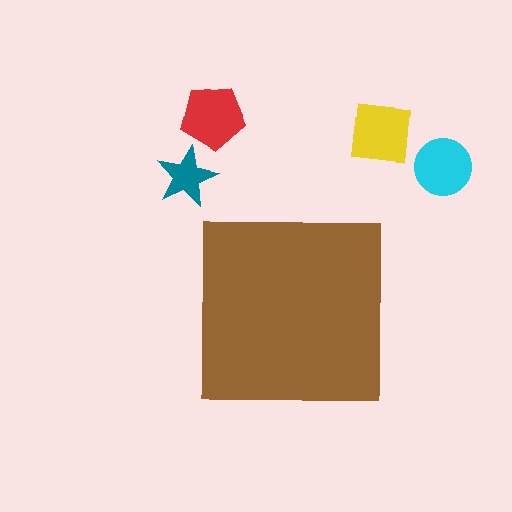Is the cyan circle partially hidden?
No, the cyan circle is fully visible.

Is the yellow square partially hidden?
No, the yellow square is fully visible.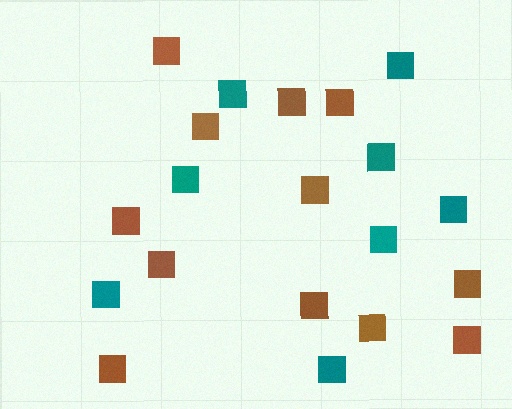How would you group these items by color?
There are 2 groups: one group of brown squares (12) and one group of teal squares (8).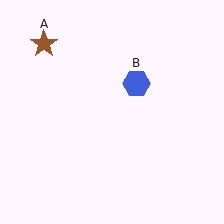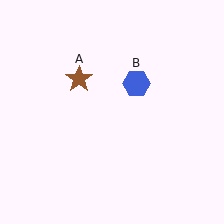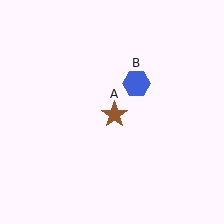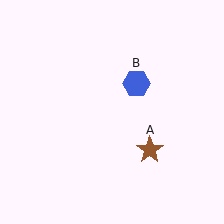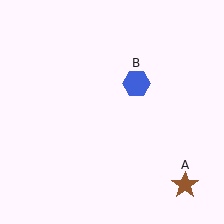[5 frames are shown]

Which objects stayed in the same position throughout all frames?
Blue hexagon (object B) remained stationary.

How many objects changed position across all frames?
1 object changed position: brown star (object A).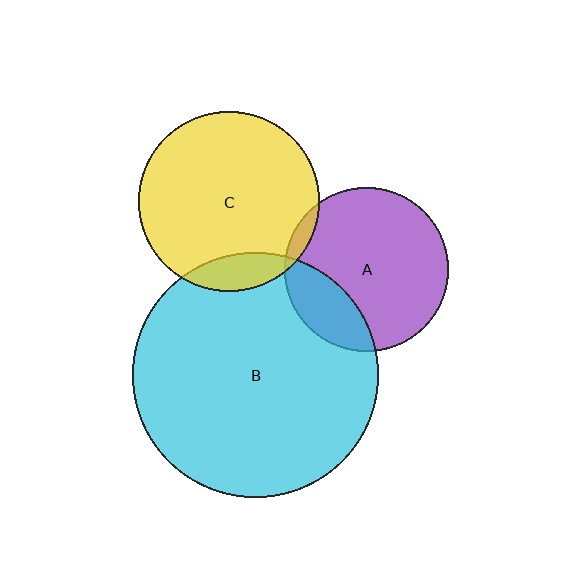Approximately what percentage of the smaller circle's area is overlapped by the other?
Approximately 20%.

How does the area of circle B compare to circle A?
Approximately 2.3 times.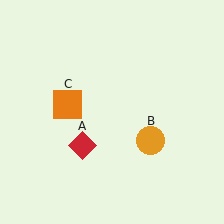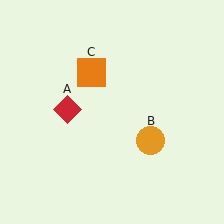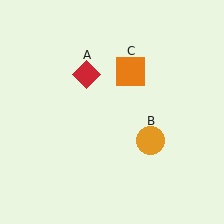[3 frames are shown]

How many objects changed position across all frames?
2 objects changed position: red diamond (object A), orange square (object C).